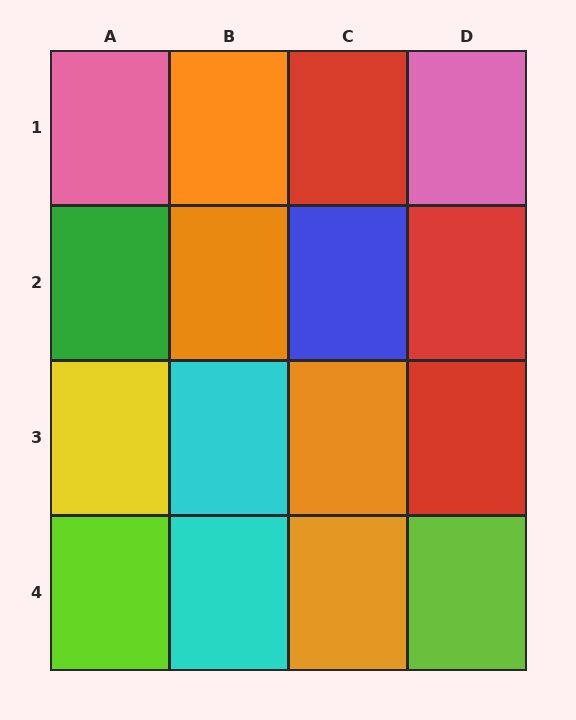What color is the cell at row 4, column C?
Orange.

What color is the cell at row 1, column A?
Pink.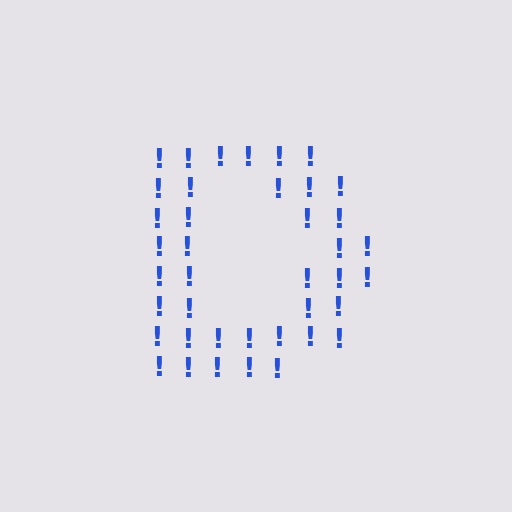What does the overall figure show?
The overall figure shows the letter D.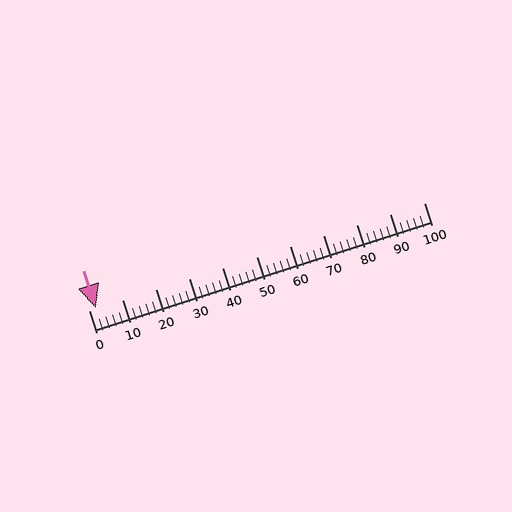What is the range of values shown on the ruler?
The ruler shows values from 0 to 100.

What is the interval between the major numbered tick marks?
The major tick marks are spaced 10 units apart.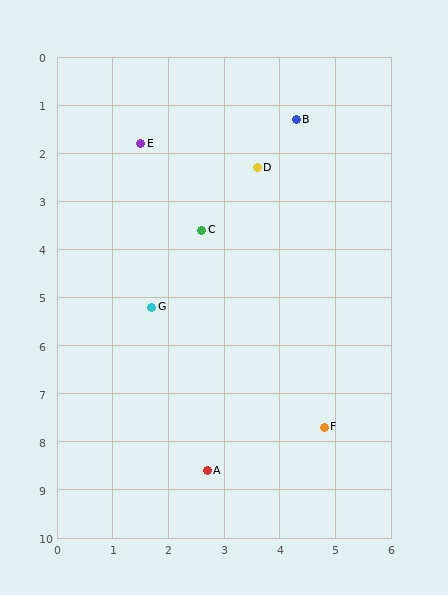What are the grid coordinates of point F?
Point F is at approximately (4.8, 7.7).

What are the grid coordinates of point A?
Point A is at approximately (2.7, 8.6).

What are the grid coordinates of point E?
Point E is at approximately (1.5, 1.8).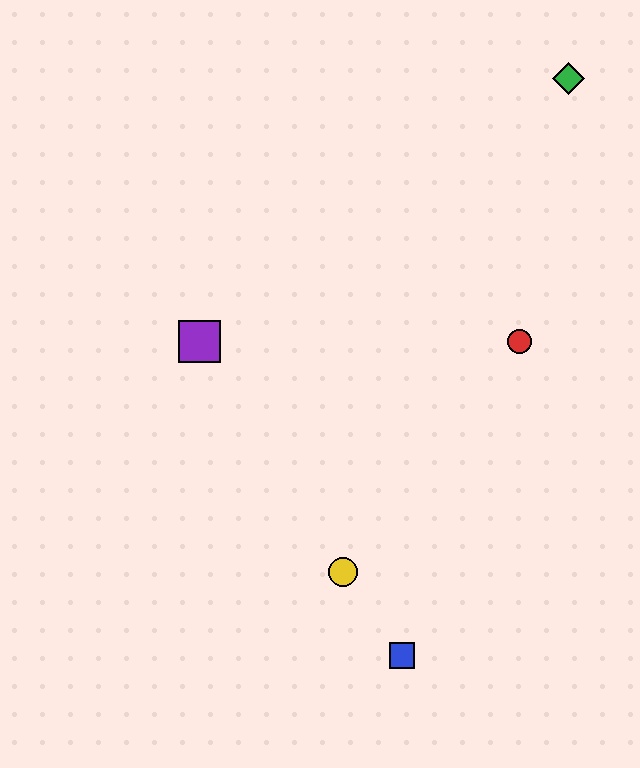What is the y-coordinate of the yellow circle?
The yellow circle is at y≈572.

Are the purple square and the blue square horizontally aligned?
No, the purple square is at y≈342 and the blue square is at y≈656.